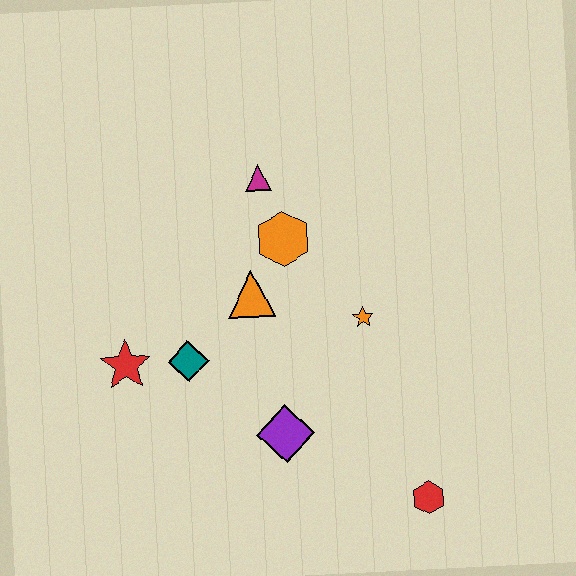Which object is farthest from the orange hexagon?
The red hexagon is farthest from the orange hexagon.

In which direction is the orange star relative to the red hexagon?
The orange star is above the red hexagon.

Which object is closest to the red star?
The teal diamond is closest to the red star.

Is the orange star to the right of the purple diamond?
Yes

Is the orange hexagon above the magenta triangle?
No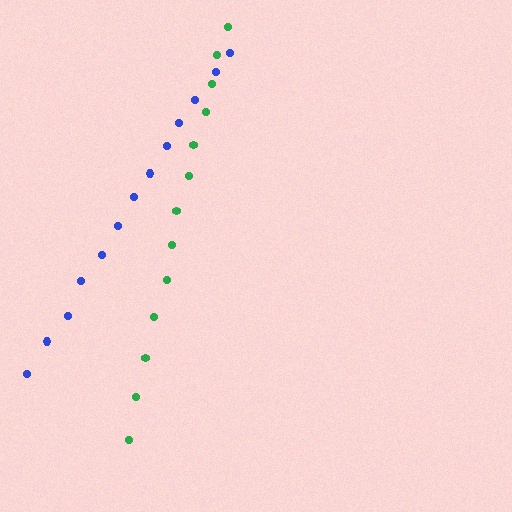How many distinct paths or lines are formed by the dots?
There are 2 distinct paths.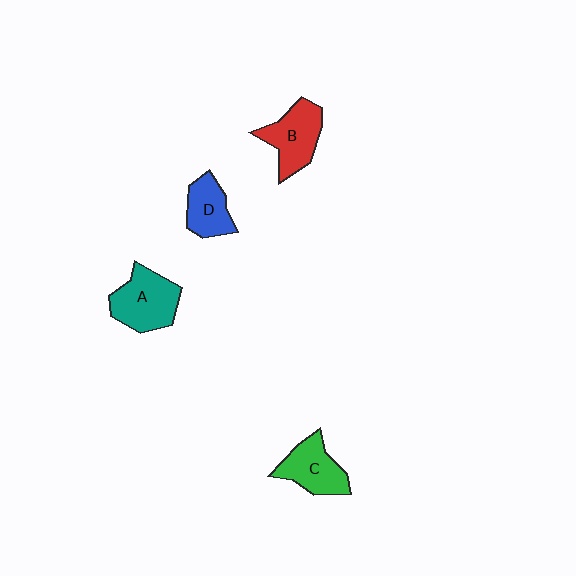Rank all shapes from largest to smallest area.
From largest to smallest: A (teal), B (red), C (green), D (blue).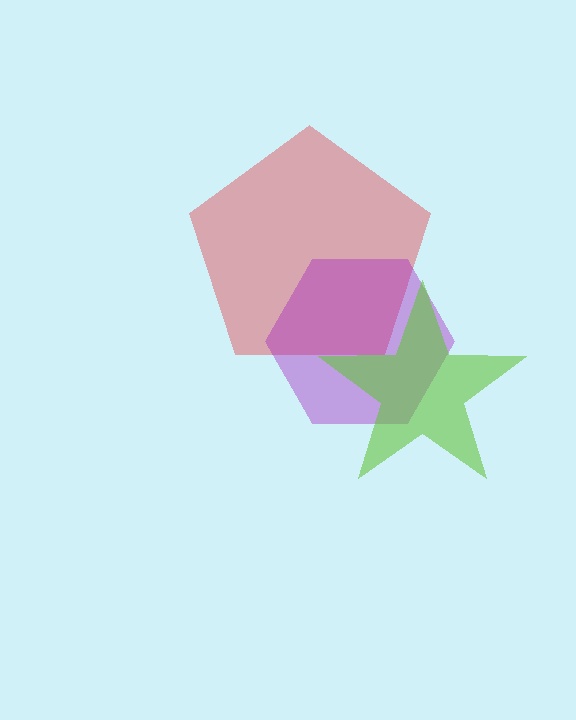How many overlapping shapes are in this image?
There are 3 overlapping shapes in the image.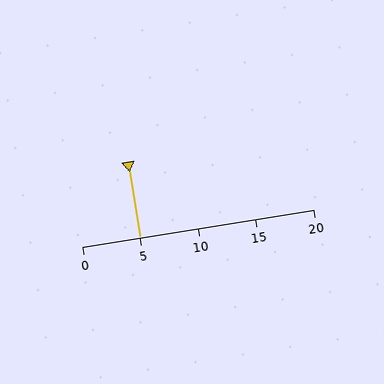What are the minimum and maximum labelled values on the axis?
The axis runs from 0 to 20.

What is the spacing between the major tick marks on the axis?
The major ticks are spaced 5 apart.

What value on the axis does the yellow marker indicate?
The marker indicates approximately 5.